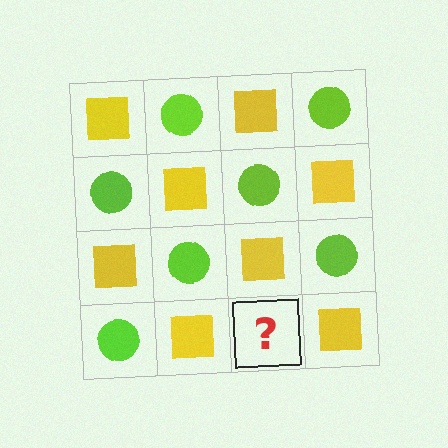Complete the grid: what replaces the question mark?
The question mark should be replaced with a lime circle.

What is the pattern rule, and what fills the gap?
The rule is that it alternates yellow square and lime circle in a checkerboard pattern. The gap should be filled with a lime circle.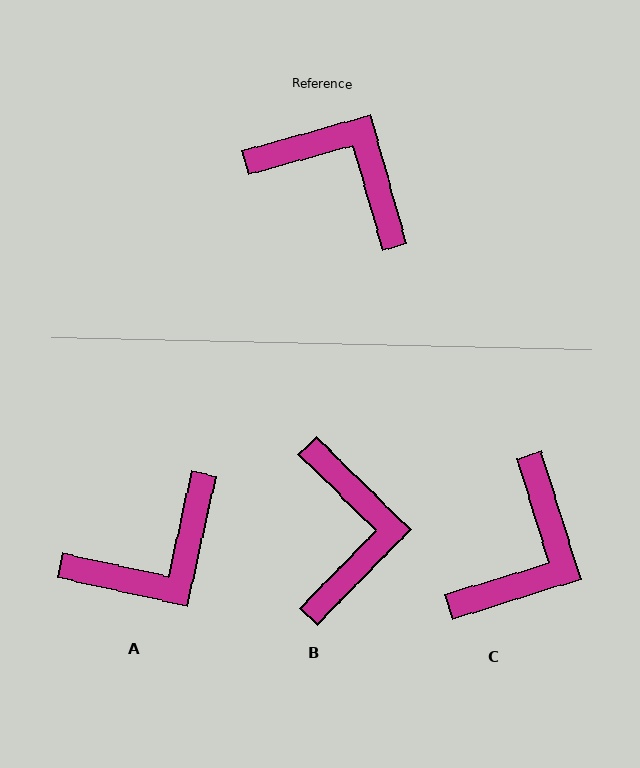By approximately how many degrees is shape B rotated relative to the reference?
Approximately 60 degrees clockwise.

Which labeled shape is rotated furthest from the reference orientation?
A, about 118 degrees away.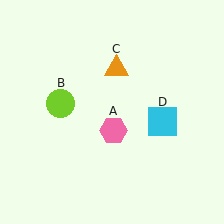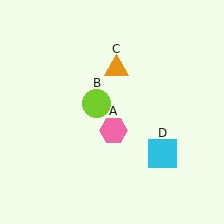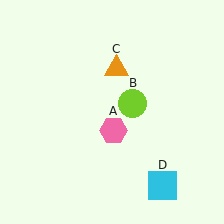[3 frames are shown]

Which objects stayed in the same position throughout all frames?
Pink hexagon (object A) and orange triangle (object C) remained stationary.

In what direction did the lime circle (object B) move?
The lime circle (object B) moved right.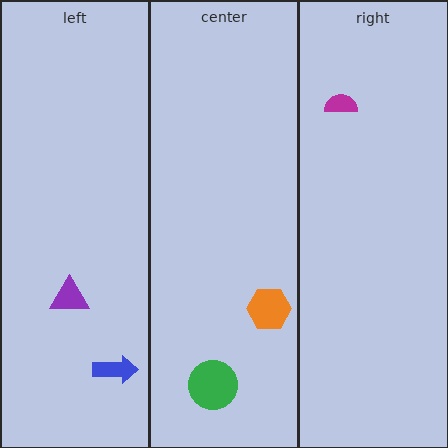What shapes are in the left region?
The purple triangle, the blue arrow.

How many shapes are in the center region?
2.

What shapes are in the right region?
The magenta semicircle.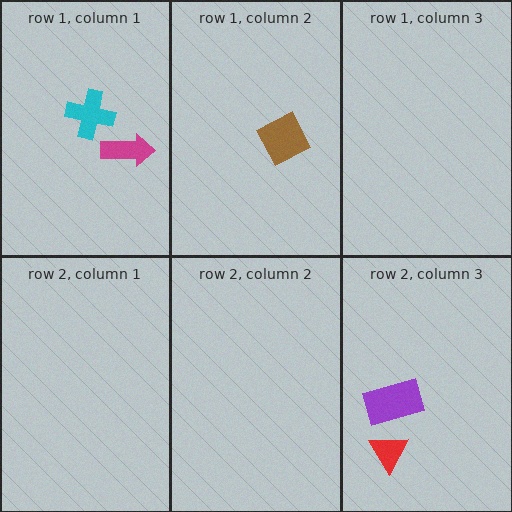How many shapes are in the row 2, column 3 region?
2.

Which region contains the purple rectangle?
The row 2, column 3 region.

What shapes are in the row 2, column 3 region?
The purple rectangle, the red triangle.